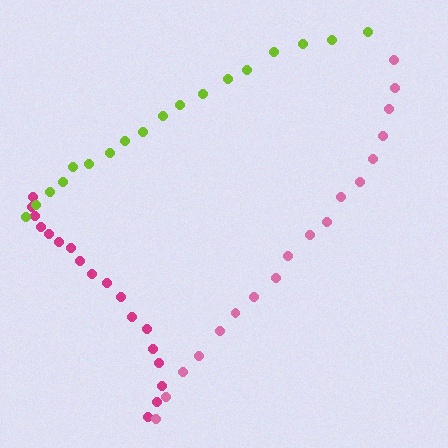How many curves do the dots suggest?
There are 3 distinct paths.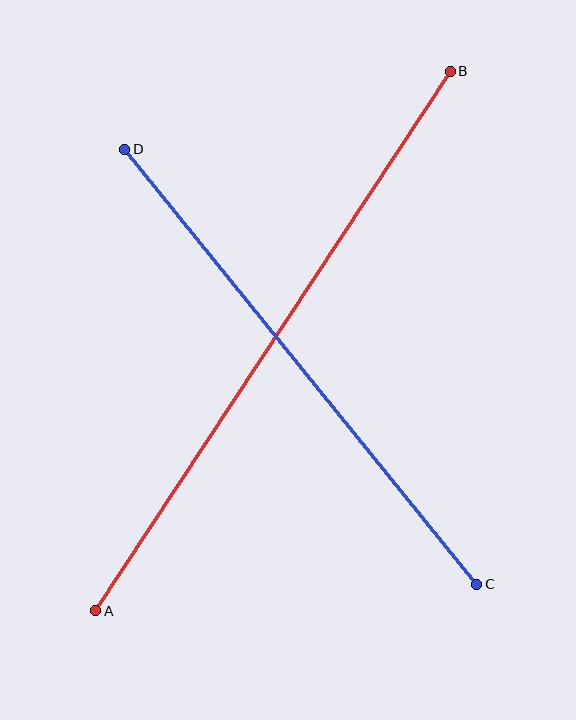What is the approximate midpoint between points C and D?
The midpoint is at approximately (301, 367) pixels.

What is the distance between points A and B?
The distance is approximately 645 pixels.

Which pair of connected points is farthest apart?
Points A and B are farthest apart.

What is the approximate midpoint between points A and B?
The midpoint is at approximately (273, 341) pixels.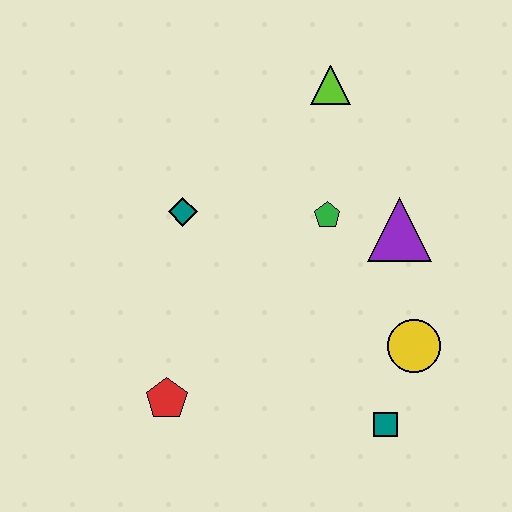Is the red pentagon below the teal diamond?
Yes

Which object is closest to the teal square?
The yellow circle is closest to the teal square.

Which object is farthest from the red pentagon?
The lime triangle is farthest from the red pentagon.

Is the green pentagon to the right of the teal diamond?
Yes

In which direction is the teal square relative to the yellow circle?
The teal square is below the yellow circle.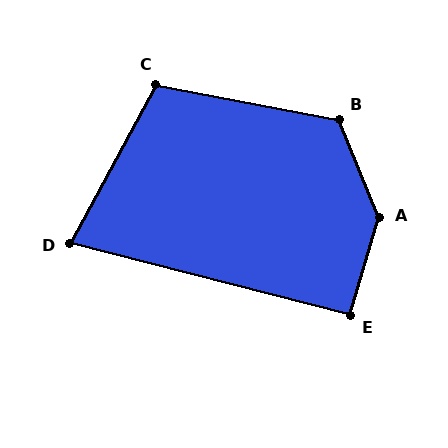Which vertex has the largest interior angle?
A, at approximately 141 degrees.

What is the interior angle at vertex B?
Approximately 123 degrees (obtuse).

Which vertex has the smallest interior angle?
D, at approximately 76 degrees.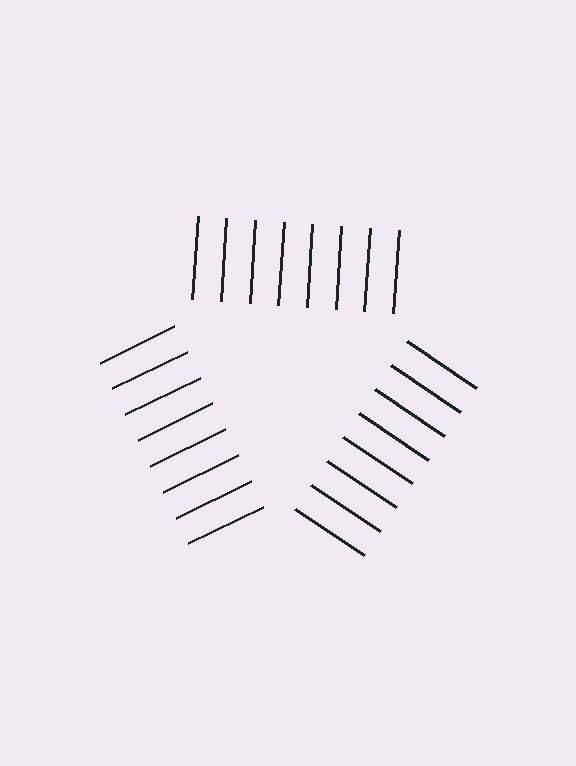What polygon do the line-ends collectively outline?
An illusory triangle — the line segments terminate on its edges but no continuous stroke is drawn.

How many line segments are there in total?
24 — 8 along each of the 3 edges.